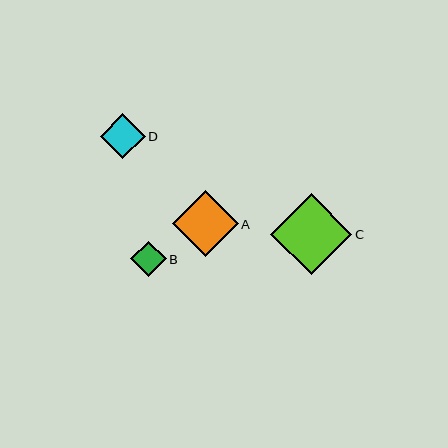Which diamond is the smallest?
Diamond B is the smallest with a size of approximately 36 pixels.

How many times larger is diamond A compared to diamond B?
Diamond A is approximately 1.8 times the size of diamond B.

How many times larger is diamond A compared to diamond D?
Diamond A is approximately 1.5 times the size of diamond D.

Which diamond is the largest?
Diamond C is the largest with a size of approximately 81 pixels.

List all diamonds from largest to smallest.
From largest to smallest: C, A, D, B.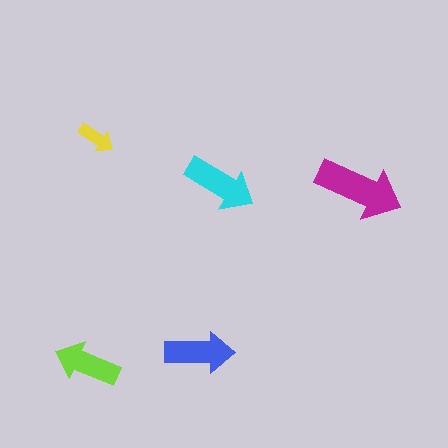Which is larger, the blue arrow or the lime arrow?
The blue one.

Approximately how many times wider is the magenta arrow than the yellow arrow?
About 2.5 times wider.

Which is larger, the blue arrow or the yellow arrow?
The blue one.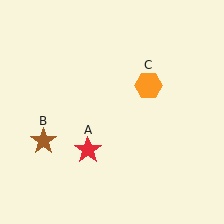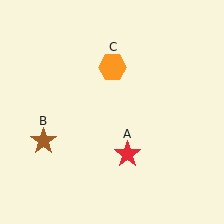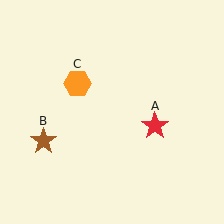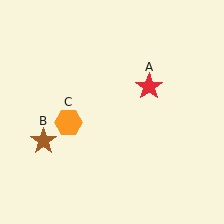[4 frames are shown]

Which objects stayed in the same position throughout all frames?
Brown star (object B) remained stationary.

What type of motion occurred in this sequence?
The red star (object A), orange hexagon (object C) rotated counterclockwise around the center of the scene.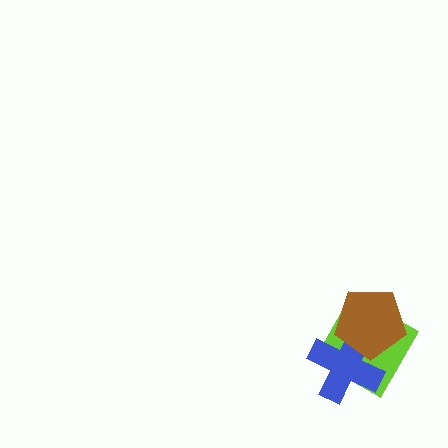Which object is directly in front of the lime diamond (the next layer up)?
The blue cross is directly in front of the lime diamond.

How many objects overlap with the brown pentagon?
2 objects overlap with the brown pentagon.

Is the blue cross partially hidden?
Yes, it is partially covered by another shape.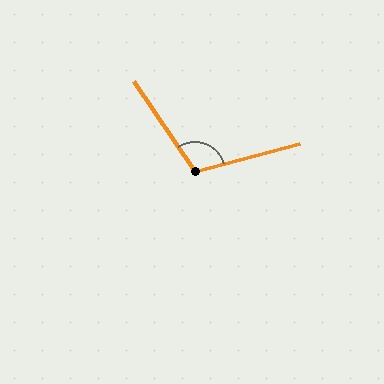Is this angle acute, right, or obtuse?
It is obtuse.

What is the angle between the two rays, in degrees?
Approximately 109 degrees.